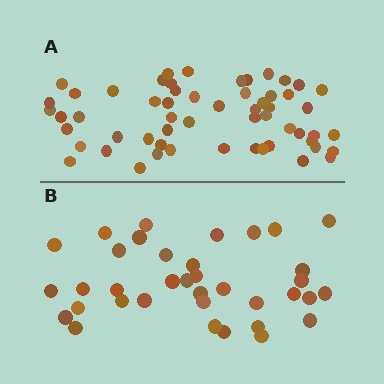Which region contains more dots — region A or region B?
Region A (the top region) has more dots.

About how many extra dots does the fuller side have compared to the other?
Region A has approximately 20 more dots than region B.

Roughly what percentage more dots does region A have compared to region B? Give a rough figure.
About 60% more.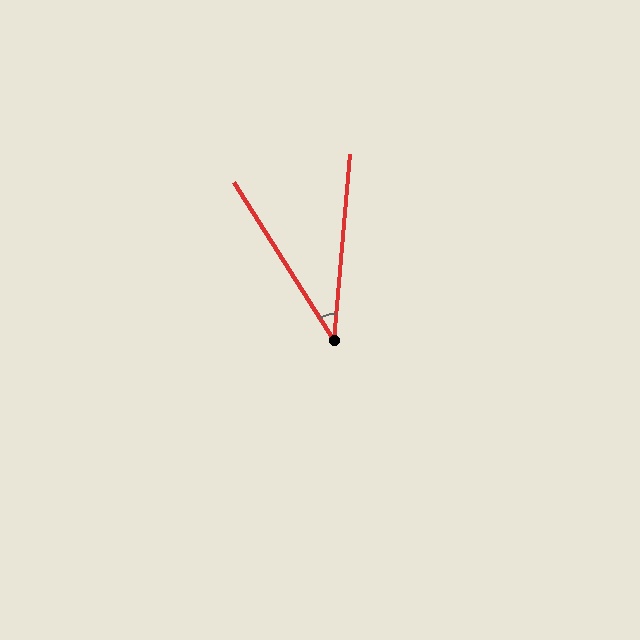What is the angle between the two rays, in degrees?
Approximately 37 degrees.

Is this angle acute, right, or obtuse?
It is acute.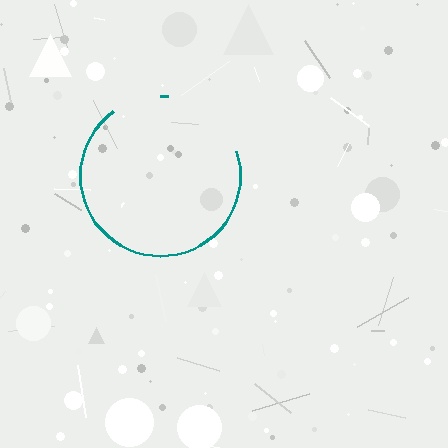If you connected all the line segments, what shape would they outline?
They would outline a circle.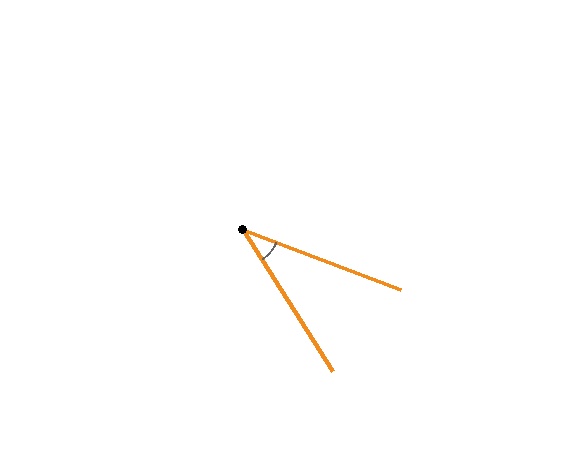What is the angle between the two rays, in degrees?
Approximately 37 degrees.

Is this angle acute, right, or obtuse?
It is acute.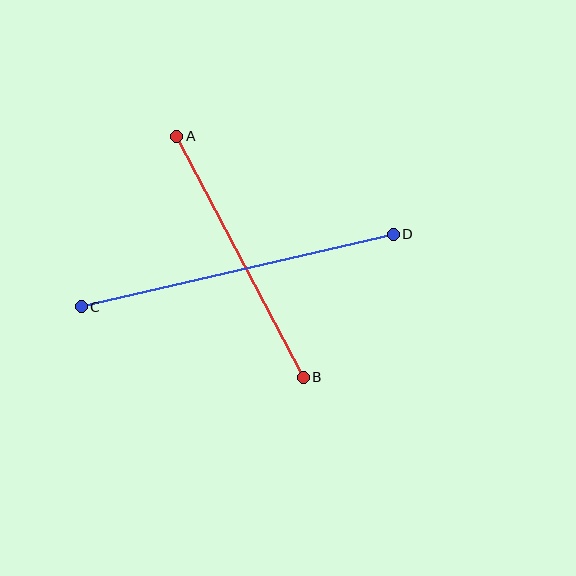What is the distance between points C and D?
The distance is approximately 320 pixels.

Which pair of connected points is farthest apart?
Points C and D are farthest apart.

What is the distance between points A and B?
The distance is approximately 272 pixels.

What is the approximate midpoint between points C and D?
The midpoint is at approximately (237, 271) pixels.